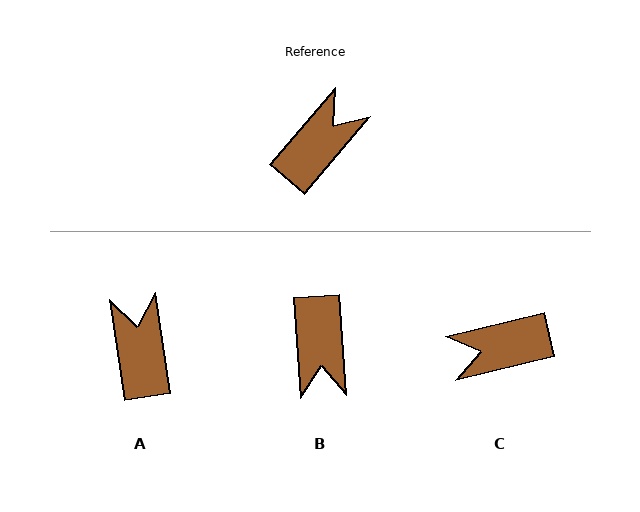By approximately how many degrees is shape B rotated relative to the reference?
Approximately 136 degrees clockwise.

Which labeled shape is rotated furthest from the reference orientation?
C, about 144 degrees away.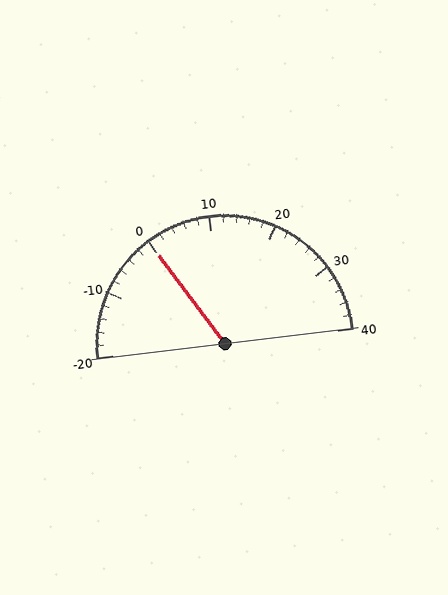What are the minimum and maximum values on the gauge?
The gauge ranges from -20 to 40.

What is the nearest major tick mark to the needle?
The nearest major tick mark is 0.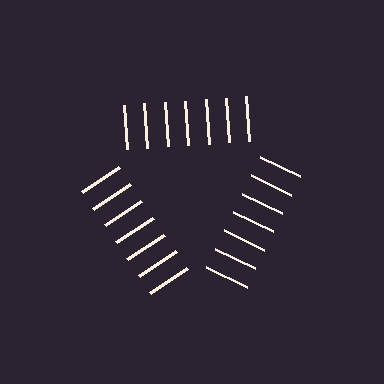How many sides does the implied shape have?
3 sides — the line-ends trace a triangle.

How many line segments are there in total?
21 — 7 along each of the 3 edges.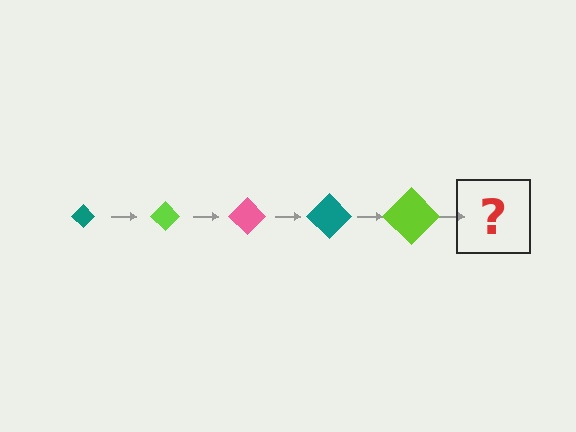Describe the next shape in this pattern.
It should be a pink diamond, larger than the previous one.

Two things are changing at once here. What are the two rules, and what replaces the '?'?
The two rules are that the diamond grows larger each step and the color cycles through teal, lime, and pink. The '?' should be a pink diamond, larger than the previous one.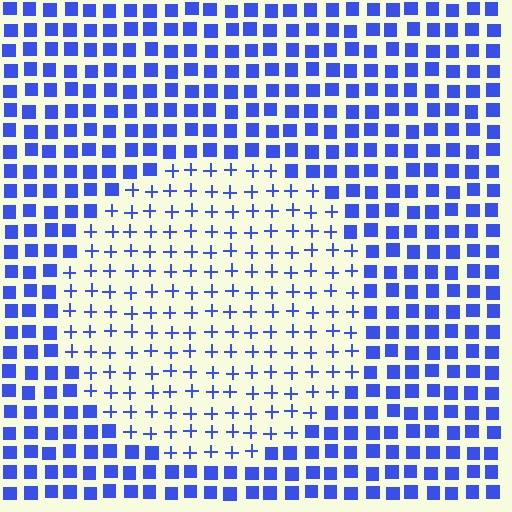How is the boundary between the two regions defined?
The boundary is defined by a change in element shape: plus signs inside vs. squares outside. All elements share the same color and spacing.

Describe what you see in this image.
The image is filled with small blue elements arranged in a uniform grid. A circle-shaped region contains plus signs, while the surrounding area contains squares. The boundary is defined purely by the change in element shape.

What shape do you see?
I see a circle.